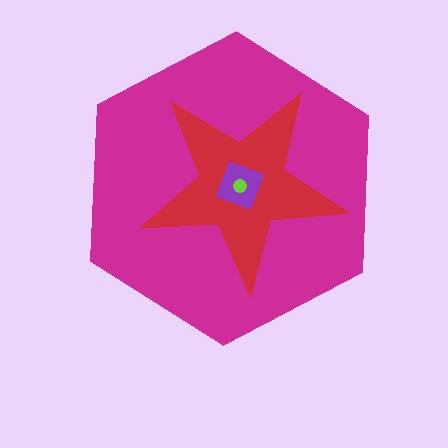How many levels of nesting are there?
4.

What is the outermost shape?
The magenta hexagon.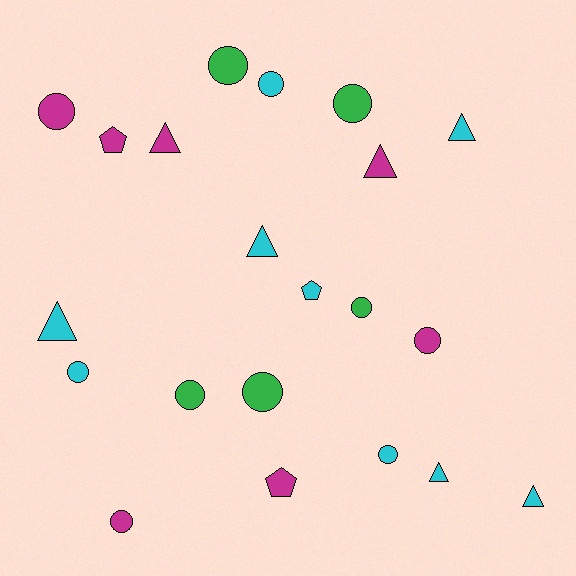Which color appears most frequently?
Cyan, with 9 objects.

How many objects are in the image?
There are 21 objects.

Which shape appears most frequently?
Circle, with 11 objects.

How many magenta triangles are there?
There are 2 magenta triangles.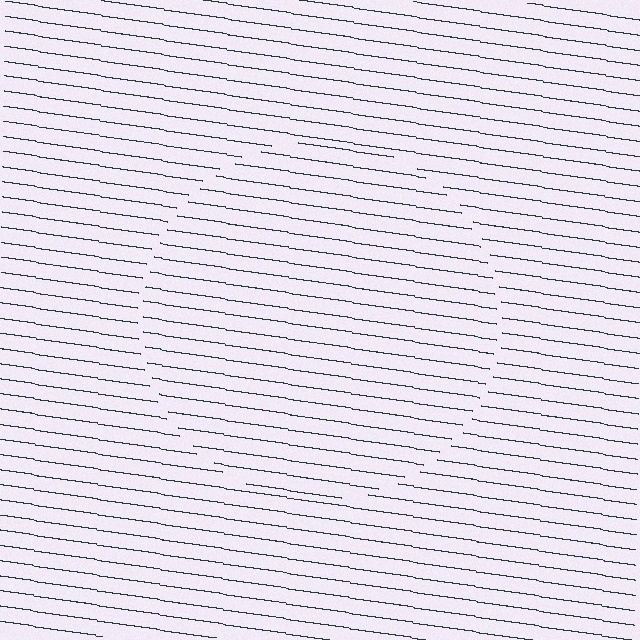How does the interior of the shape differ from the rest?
The interior of the shape contains the same grating, shifted by half a period — the contour is defined by the phase discontinuity where line-ends from the inner and outer gratings abut.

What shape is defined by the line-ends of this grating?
An illusory circle. The interior of the shape contains the same grating, shifted by half a period — the contour is defined by the phase discontinuity where line-ends from the inner and outer gratings abut.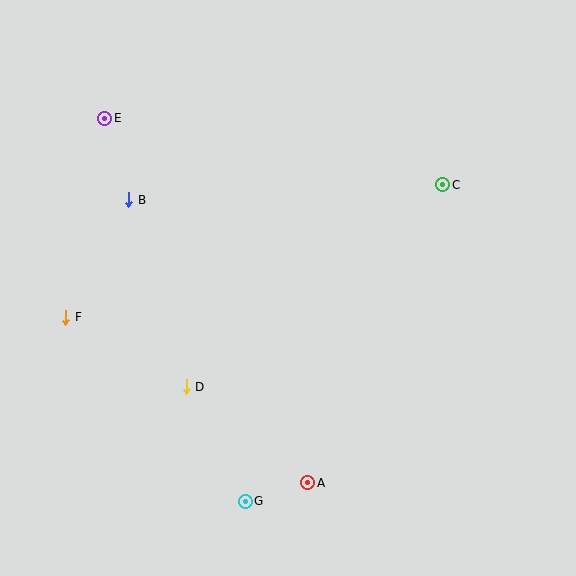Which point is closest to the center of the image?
Point D at (186, 387) is closest to the center.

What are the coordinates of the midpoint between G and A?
The midpoint between G and A is at (276, 492).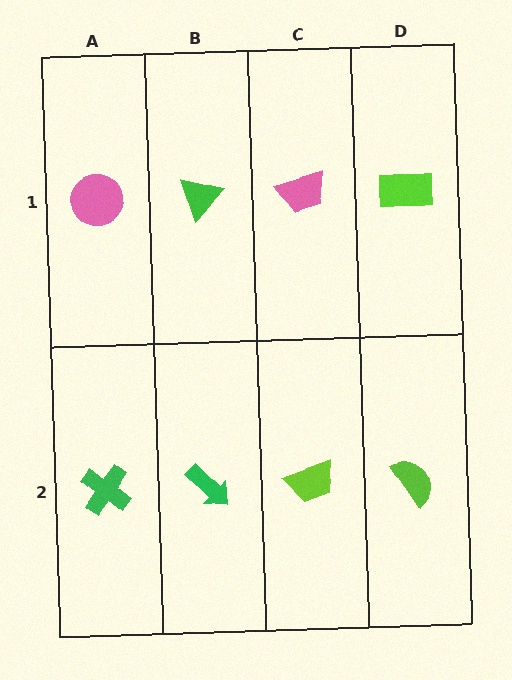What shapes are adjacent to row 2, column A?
A pink circle (row 1, column A), a green arrow (row 2, column B).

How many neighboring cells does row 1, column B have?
3.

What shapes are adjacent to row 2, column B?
A green triangle (row 1, column B), a green cross (row 2, column A), a lime trapezoid (row 2, column C).